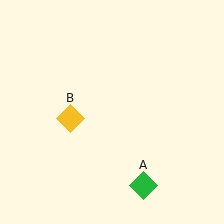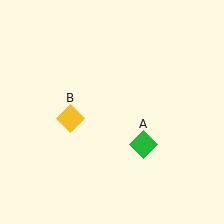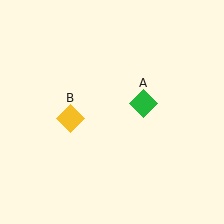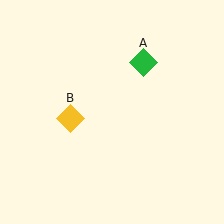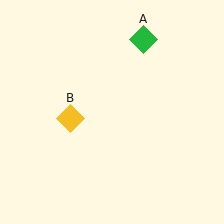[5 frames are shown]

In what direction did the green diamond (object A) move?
The green diamond (object A) moved up.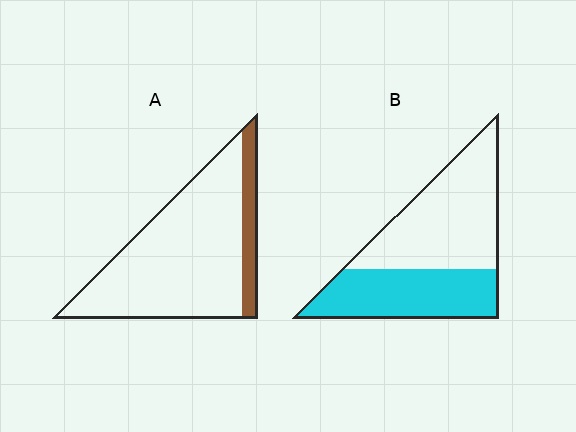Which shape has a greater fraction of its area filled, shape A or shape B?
Shape B.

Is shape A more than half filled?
No.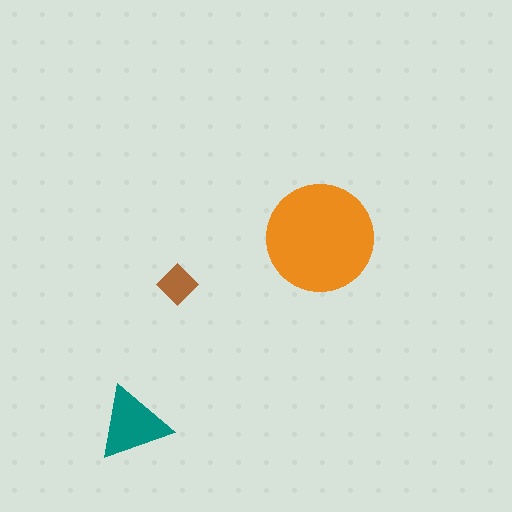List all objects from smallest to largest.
The brown diamond, the teal triangle, the orange circle.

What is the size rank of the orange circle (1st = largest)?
1st.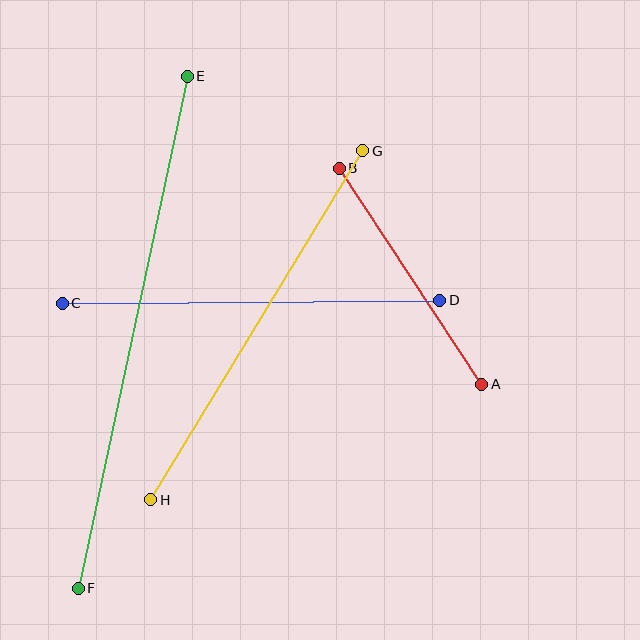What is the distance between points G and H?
The distance is approximately 409 pixels.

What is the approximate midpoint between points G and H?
The midpoint is at approximately (257, 325) pixels.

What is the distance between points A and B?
The distance is approximately 259 pixels.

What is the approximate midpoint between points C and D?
The midpoint is at approximately (251, 302) pixels.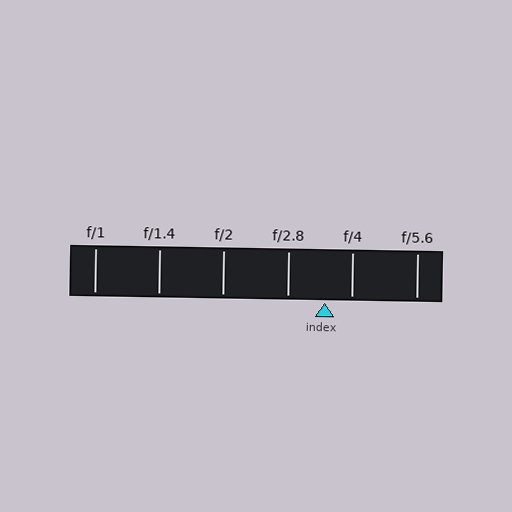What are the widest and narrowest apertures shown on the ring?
The widest aperture shown is f/1 and the narrowest is f/5.6.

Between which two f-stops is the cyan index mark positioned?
The index mark is between f/2.8 and f/4.